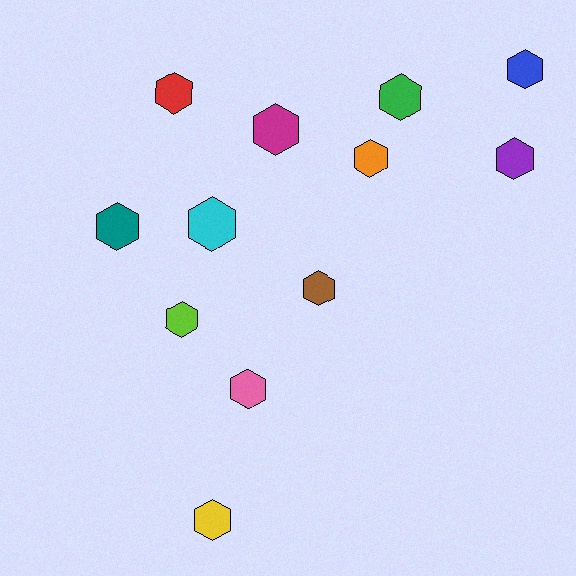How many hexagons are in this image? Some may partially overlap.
There are 12 hexagons.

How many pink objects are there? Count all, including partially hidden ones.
There is 1 pink object.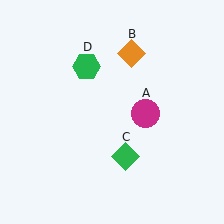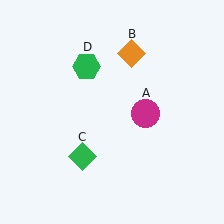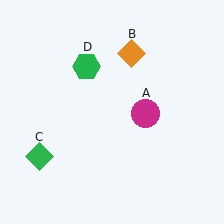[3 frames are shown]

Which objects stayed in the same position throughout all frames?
Magenta circle (object A) and orange diamond (object B) and green hexagon (object D) remained stationary.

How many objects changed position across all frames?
1 object changed position: green diamond (object C).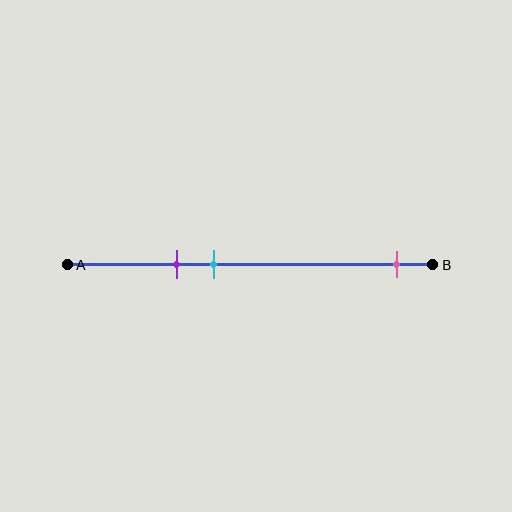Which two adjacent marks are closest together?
The purple and cyan marks are the closest adjacent pair.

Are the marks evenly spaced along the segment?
No, the marks are not evenly spaced.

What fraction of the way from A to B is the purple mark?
The purple mark is approximately 30% (0.3) of the way from A to B.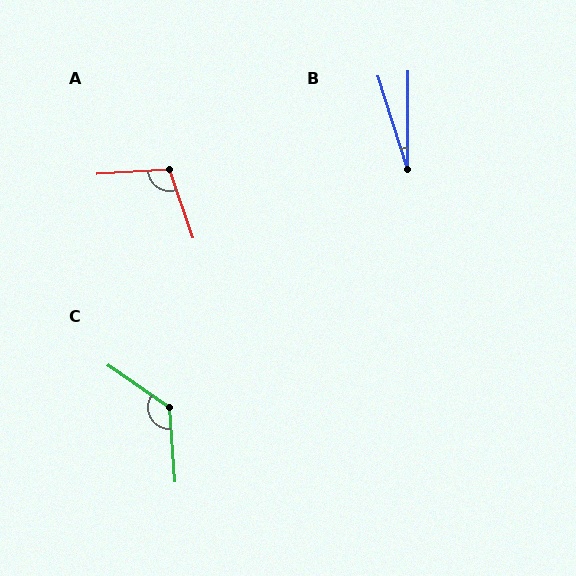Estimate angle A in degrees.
Approximately 105 degrees.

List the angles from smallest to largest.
B (18°), A (105°), C (129°).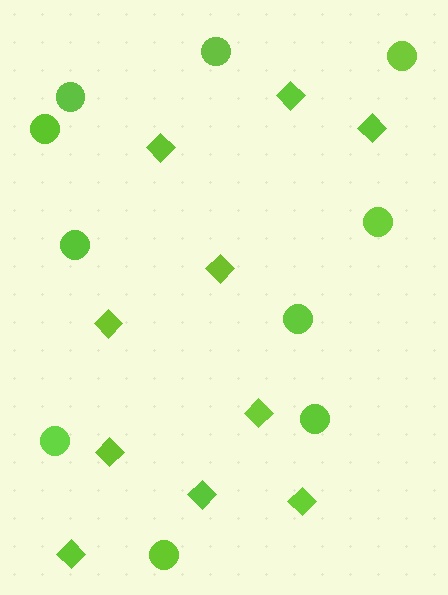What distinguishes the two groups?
There are 2 groups: one group of circles (10) and one group of diamonds (10).